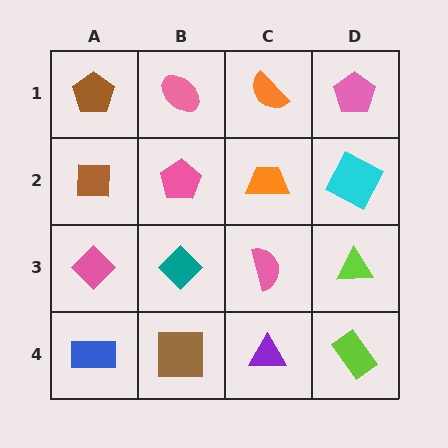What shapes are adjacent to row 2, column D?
A pink pentagon (row 1, column D), a lime triangle (row 3, column D), an orange trapezoid (row 2, column C).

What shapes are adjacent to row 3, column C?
An orange trapezoid (row 2, column C), a purple triangle (row 4, column C), a teal diamond (row 3, column B), a lime triangle (row 3, column D).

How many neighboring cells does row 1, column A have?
2.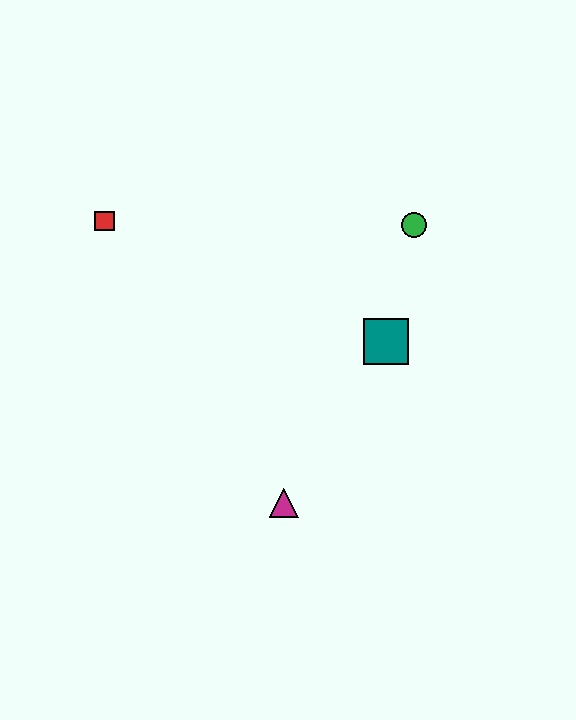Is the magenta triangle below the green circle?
Yes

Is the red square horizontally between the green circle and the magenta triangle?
No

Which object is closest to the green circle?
The teal square is closest to the green circle.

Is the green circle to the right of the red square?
Yes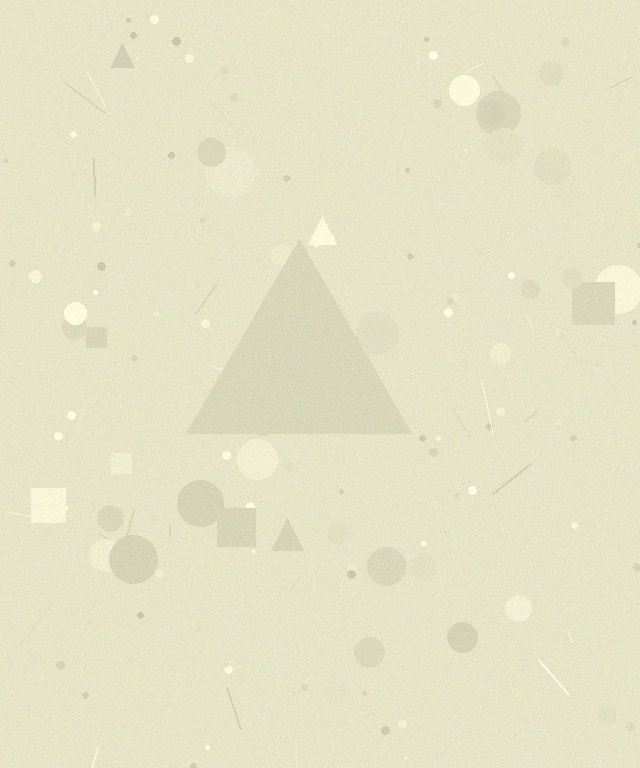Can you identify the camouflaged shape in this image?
The camouflaged shape is a triangle.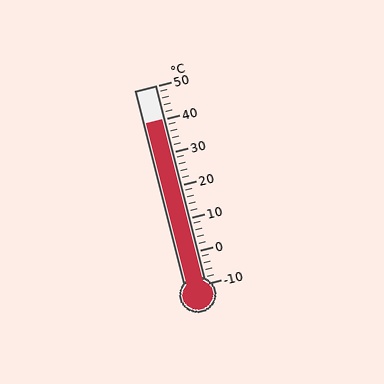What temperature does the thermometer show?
The thermometer shows approximately 40°C.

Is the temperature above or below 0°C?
The temperature is above 0°C.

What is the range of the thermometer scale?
The thermometer scale ranges from -10°C to 50°C.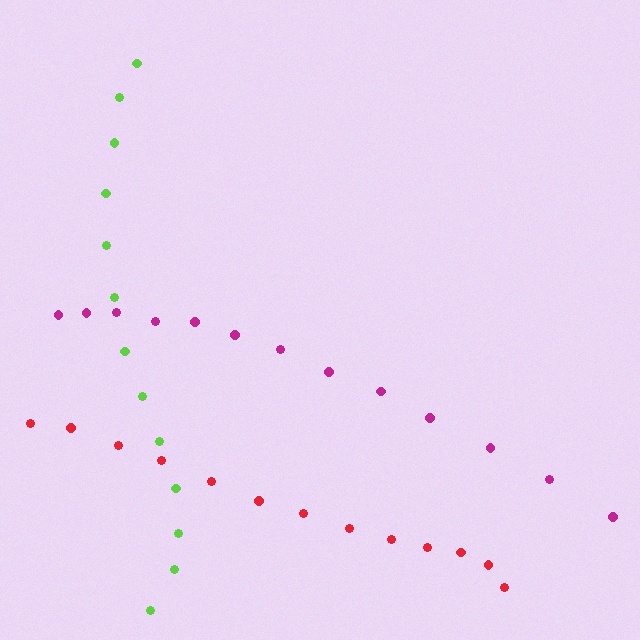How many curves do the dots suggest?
There are 3 distinct paths.